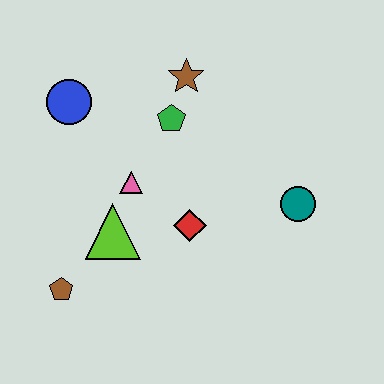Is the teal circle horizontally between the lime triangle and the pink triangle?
No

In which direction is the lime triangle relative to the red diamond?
The lime triangle is to the left of the red diamond.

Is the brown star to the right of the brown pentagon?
Yes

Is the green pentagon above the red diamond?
Yes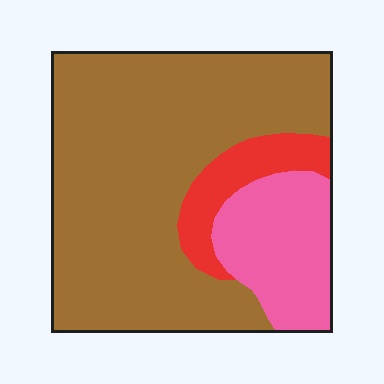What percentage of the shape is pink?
Pink takes up between a sixth and a third of the shape.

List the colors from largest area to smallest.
From largest to smallest: brown, pink, red.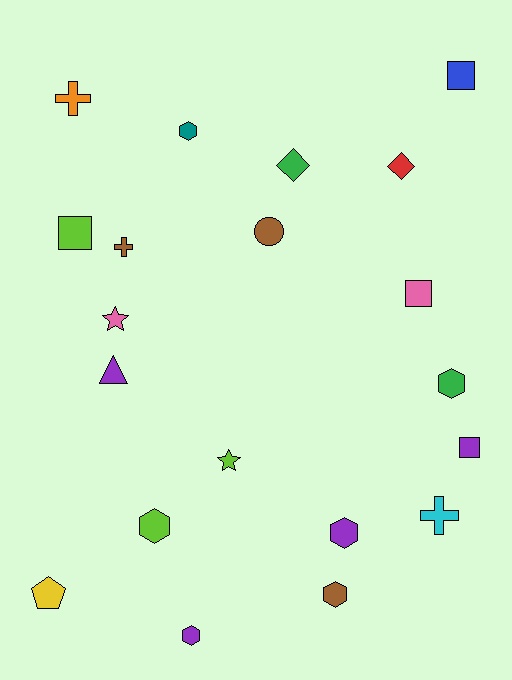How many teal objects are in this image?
There is 1 teal object.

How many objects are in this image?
There are 20 objects.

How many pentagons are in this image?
There is 1 pentagon.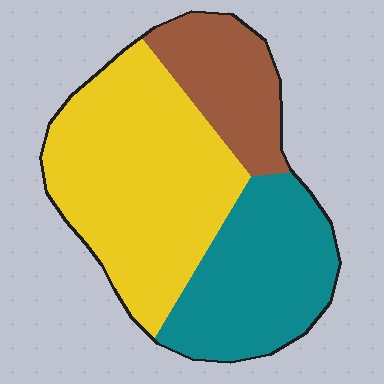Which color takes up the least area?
Brown, at roughly 20%.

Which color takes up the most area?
Yellow, at roughly 50%.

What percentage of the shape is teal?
Teal takes up about one third (1/3) of the shape.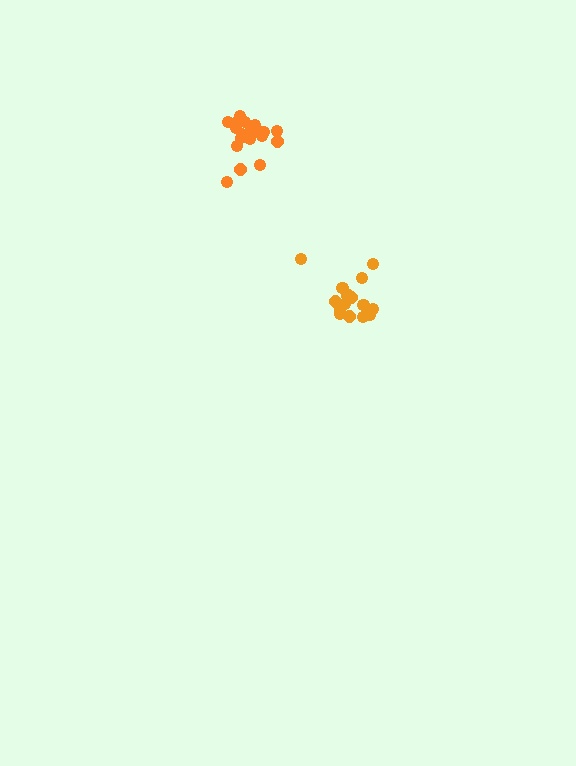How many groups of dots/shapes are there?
There are 2 groups.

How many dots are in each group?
Group 1: 17 dots, Group 2: 20 dots (37 total).